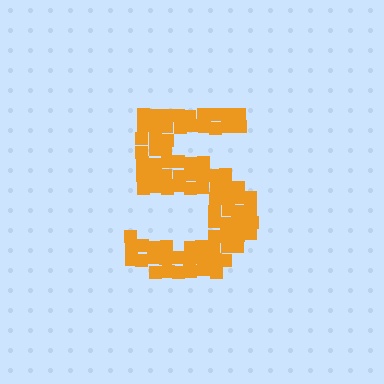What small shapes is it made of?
It is made of small squares.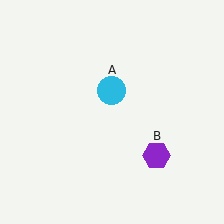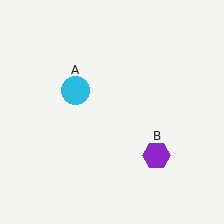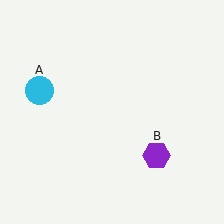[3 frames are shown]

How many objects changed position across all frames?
1 object changed position: cyan circle (object A).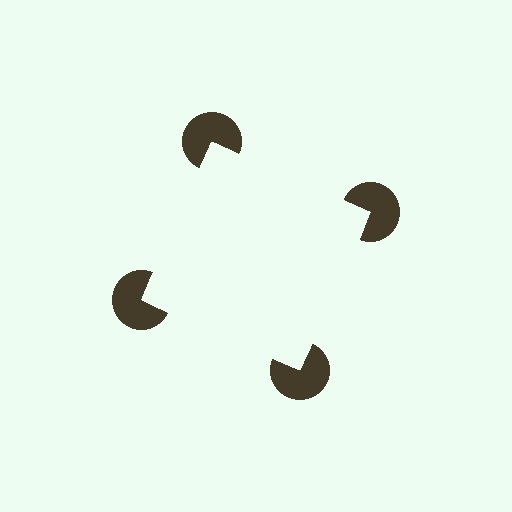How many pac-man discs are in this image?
There are 4 — one at each vertex of the illusory square.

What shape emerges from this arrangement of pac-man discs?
An illusory square — its edges are inferred from the aligned wedge cuts in the pac-man discs, not physically drawn.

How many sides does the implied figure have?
4 sides.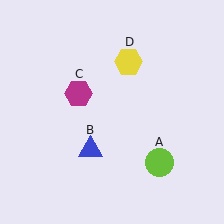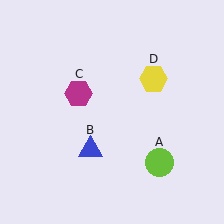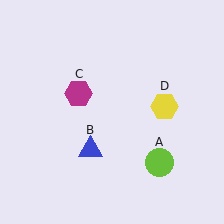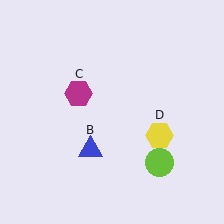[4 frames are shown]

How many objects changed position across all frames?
1 object changed position: yellow hexagon (object D).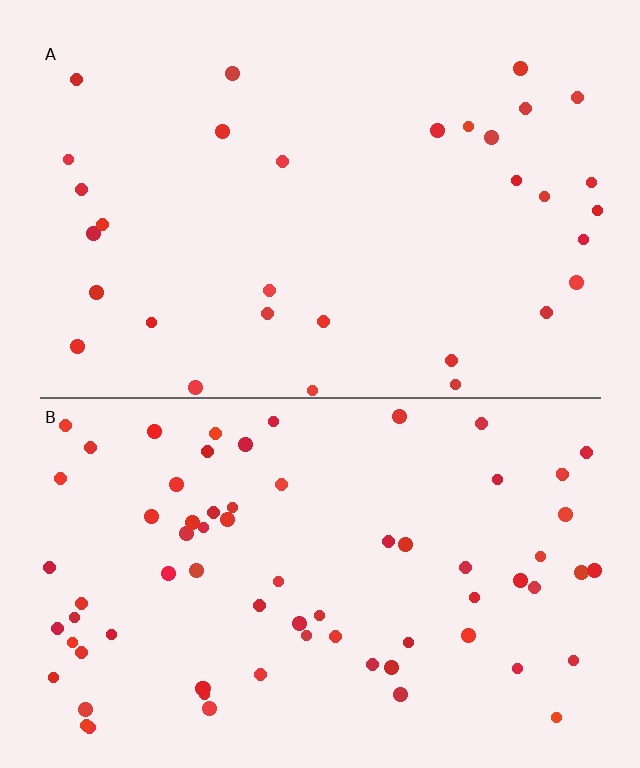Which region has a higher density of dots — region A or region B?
B (the bottom).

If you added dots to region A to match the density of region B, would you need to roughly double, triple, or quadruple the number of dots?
Approximately double.